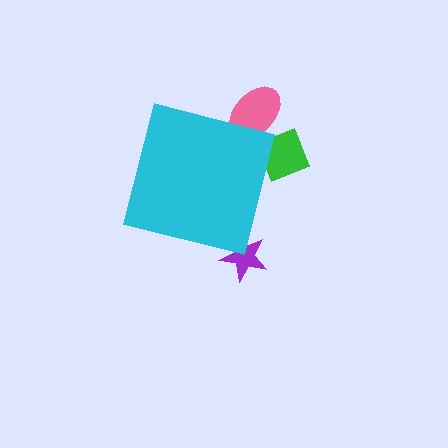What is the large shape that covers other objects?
A cyan square.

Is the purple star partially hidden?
Yes, the purple star is partially hidden behind the cyan square.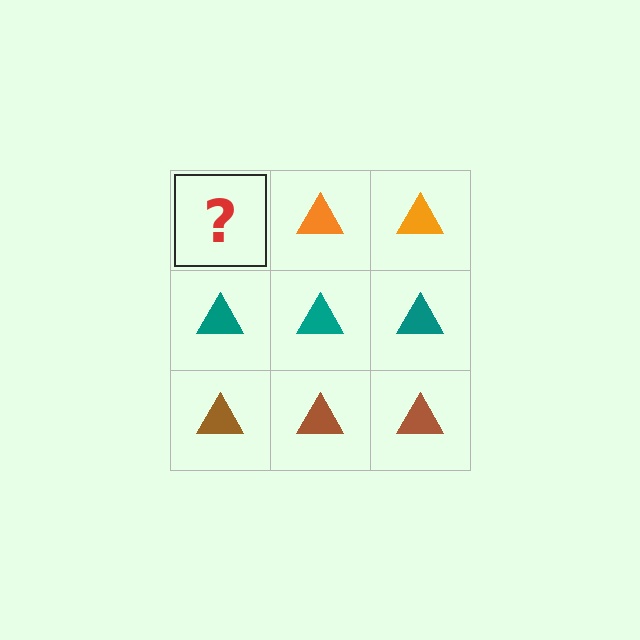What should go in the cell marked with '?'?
The missing cell should contain an orange triangle.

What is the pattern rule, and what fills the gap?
The rule is that each row has a consistent color. The gap should be filled with an orange triangle.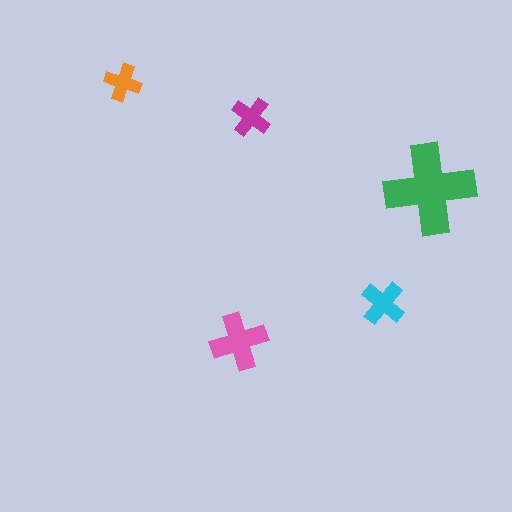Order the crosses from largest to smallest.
the green one, the pink one, the cyan one, the magenta one, the orange one.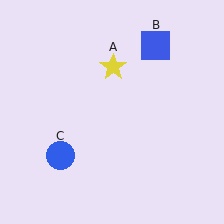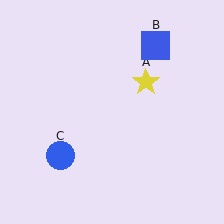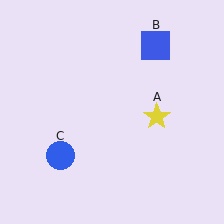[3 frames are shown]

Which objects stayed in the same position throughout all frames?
Blue square (object B) and blue circle (object C) remained stationary.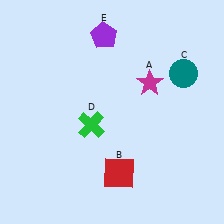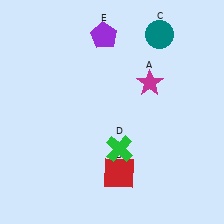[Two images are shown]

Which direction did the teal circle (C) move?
The teal circle (C) moved up.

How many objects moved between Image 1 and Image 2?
2 objects moved between the two images.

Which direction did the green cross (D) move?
The green cross (D) moved right.